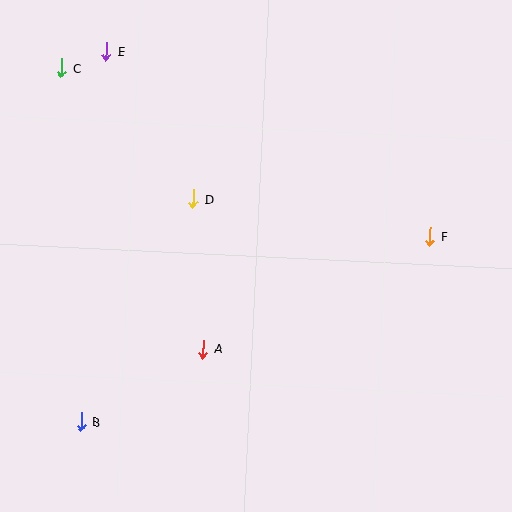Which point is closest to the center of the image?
Point D at (193, 199) is closest to the center.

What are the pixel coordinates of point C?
Point C is at (62, 68).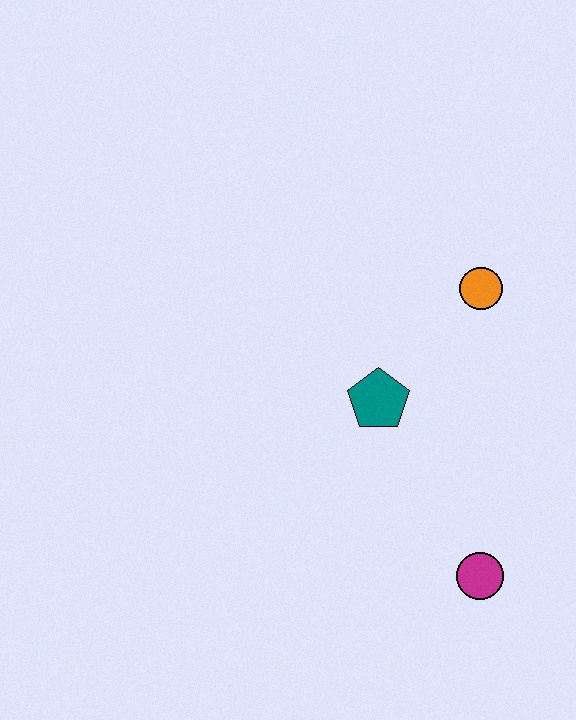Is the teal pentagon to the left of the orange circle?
Yes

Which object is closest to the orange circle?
The teal pentagon is closest to the orange circle.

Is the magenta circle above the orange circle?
No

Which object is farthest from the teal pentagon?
The magenta circle is farthest from the teal pentagon.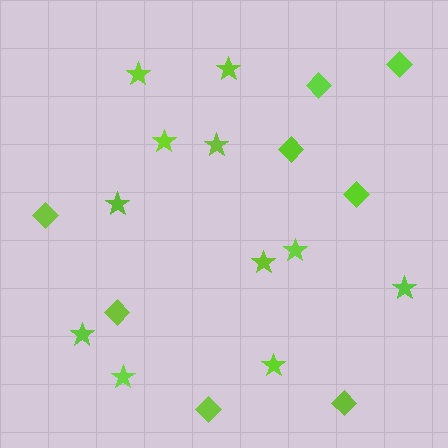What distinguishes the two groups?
There are 2 groups: one group of stars (11) and one group of diamonds (8).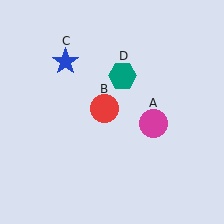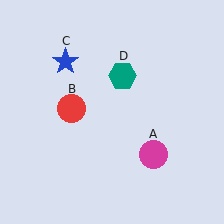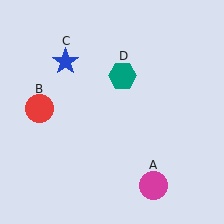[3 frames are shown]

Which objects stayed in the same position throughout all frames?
Blue star (object C) and teal hexagon (object D) remained stationary.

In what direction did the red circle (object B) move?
The red circle (object B) moved left.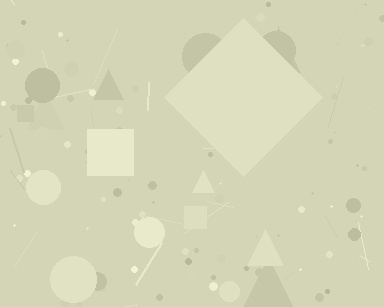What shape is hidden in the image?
A diamond is hidden in the image.